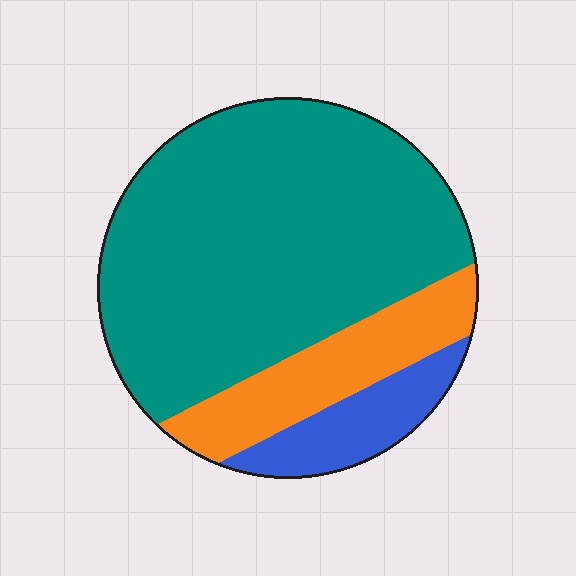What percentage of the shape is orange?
Orange covers 18% of the shape.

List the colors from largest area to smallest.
From largest to smallest: teal, orange, blue.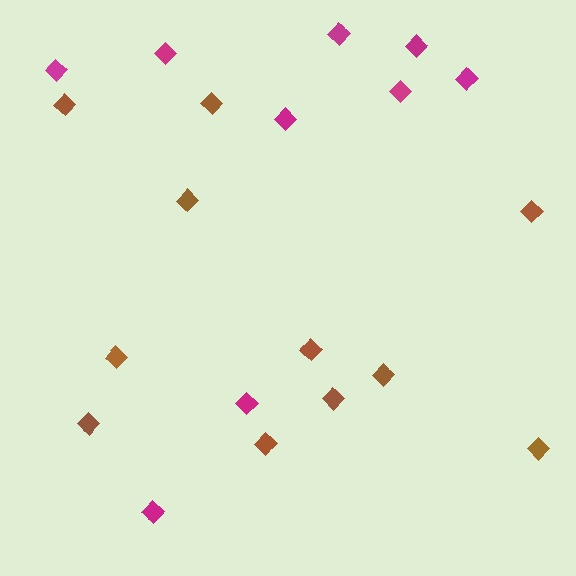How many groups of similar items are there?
There are 2 groups: one group of magenta diamonds (9) and one group of brown diamonds (11).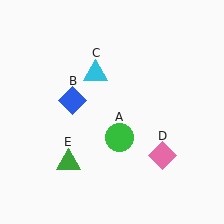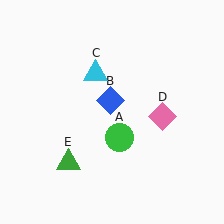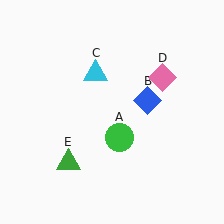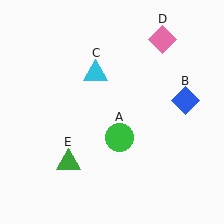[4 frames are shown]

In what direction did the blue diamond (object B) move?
The blue diamond (object B) moved right.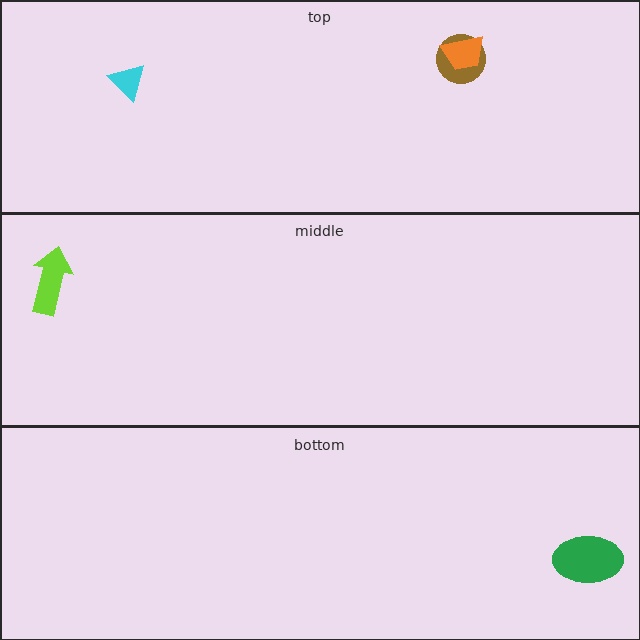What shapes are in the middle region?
The lime arrow.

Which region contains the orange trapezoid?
The top region.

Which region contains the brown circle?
The top region.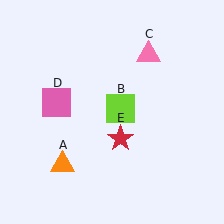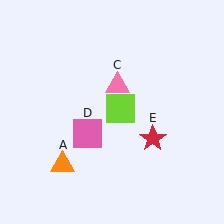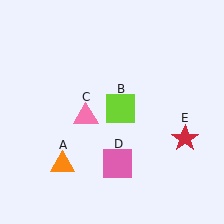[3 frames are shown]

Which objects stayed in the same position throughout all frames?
Orange triangle (object A) and lime square (object B) remained stationary.